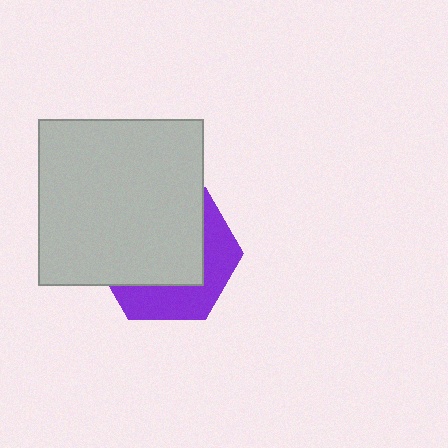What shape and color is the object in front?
The object in front is a light gray square.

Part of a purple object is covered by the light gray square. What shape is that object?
It is a hexagon.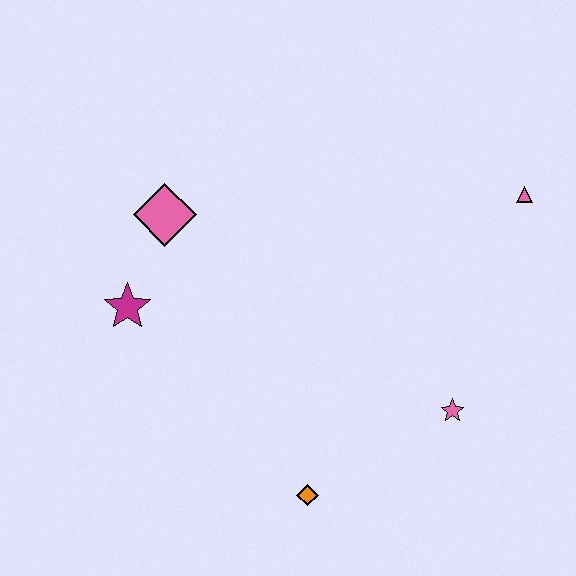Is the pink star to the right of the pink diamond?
Yes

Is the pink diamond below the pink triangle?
Yes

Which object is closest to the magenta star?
The pink diamond is closest to the magenta star.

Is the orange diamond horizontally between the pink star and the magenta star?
Yes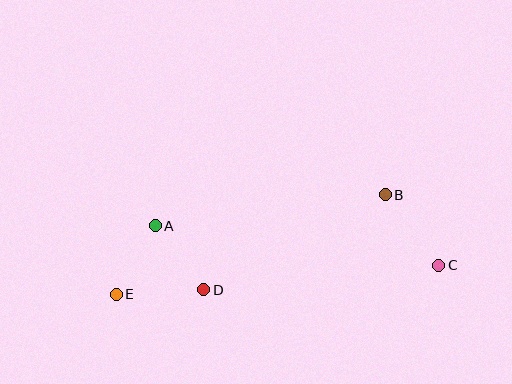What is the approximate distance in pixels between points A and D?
The distance between A and D is approximately 80 pixels.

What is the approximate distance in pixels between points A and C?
The distance between A and C is approximately 286 pixels.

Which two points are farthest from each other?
Points C and E are farthest from each other.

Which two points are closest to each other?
Points A and E are closest to each other.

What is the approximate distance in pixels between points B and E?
The distance between B and E is approximately 287 pixels.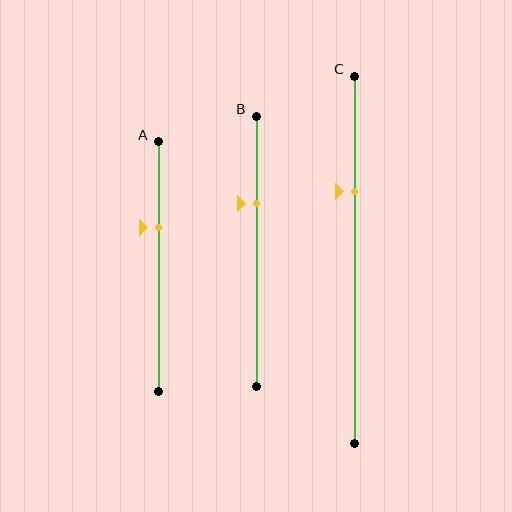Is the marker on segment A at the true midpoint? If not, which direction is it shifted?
No, the marker on segment A is shifted upward by about 16% of the segment length.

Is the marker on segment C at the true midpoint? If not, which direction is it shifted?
No, the marker on segment C is shifted upward by about 19% of the segment length.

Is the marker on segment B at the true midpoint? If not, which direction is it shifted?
No, the marker on segment B is shifted upward by about 18% of the segment length.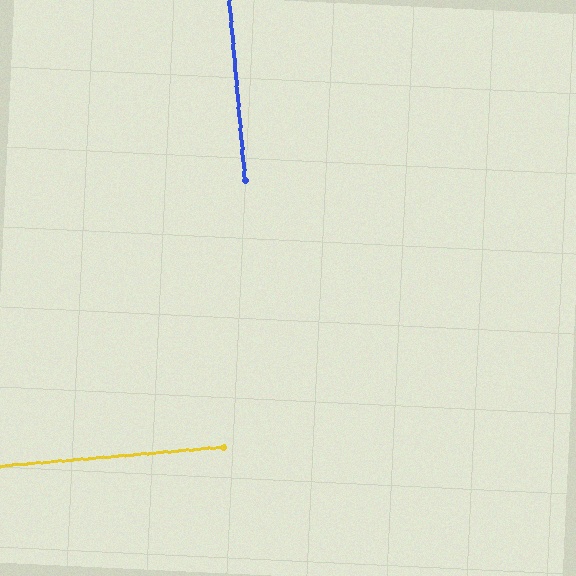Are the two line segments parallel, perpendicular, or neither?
Perpendicular — they meet at approximately 90°.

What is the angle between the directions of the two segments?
Approximately 90 degrees.